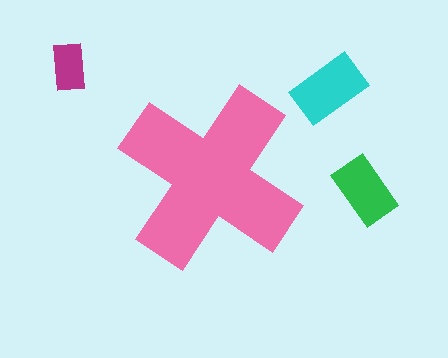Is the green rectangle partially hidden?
No, the green rectangle is fully visible.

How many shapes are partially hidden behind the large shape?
0 shapes are partially hidden.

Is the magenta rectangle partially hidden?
No, the magenta rectangle is fully visible.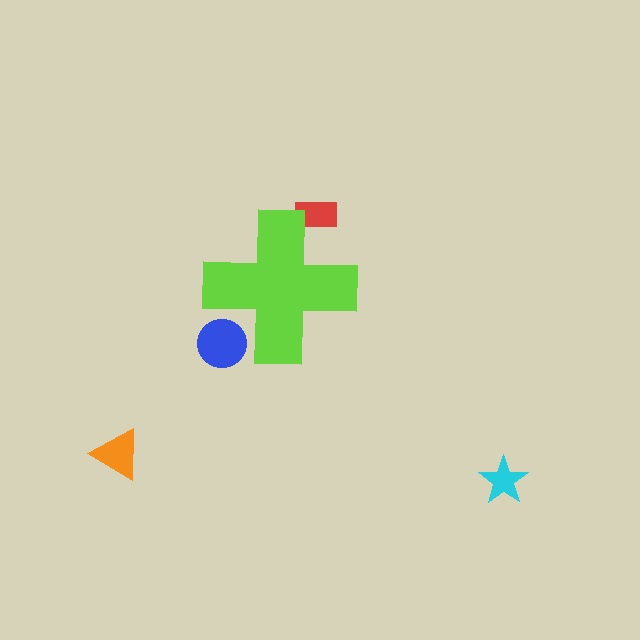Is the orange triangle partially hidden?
No, the orange triangle is fully visible.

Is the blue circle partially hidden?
Yes, the blue circle is partially hidden behind the lime cross.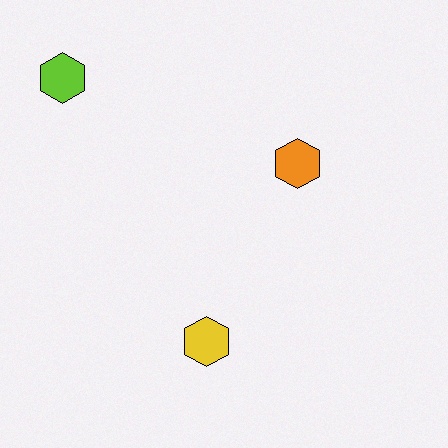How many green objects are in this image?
There are no green objects.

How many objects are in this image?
There are 3 objects.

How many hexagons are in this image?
There are 3 hexagons.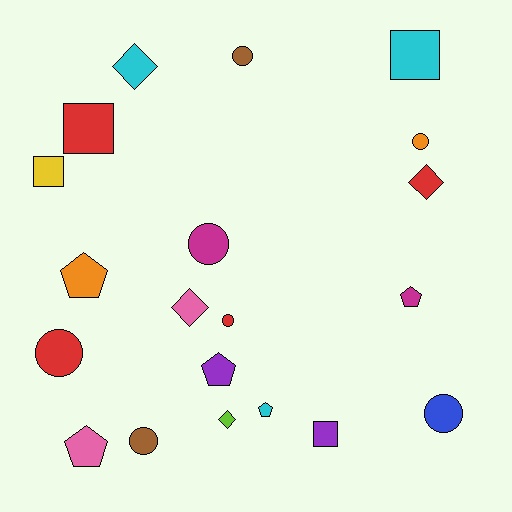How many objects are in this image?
There are 20 objects.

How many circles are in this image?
There are 7 circles.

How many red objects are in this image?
There are 4 red objects.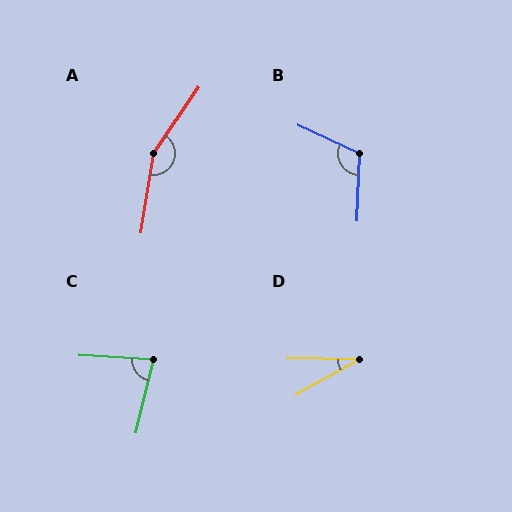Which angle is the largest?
A, at approximately 155 degrees.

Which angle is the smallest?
D, at approximately 30 degrees.